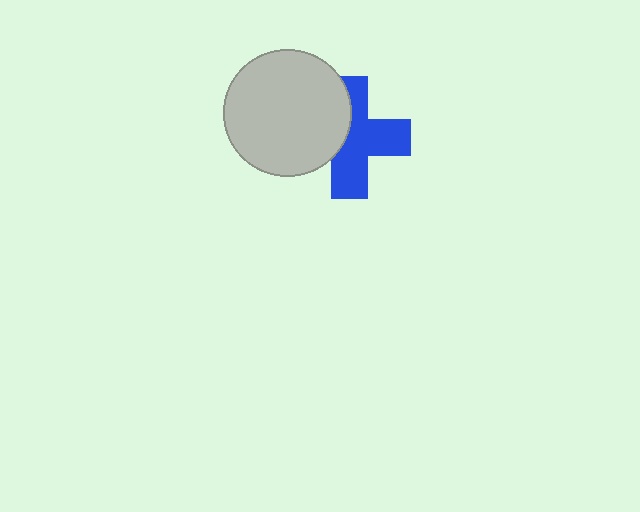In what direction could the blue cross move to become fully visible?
The blue cross could move right. That would shift it out from behind the light gray circle entirely.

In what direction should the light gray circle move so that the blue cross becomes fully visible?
The light gray circle should move left. That is the shortest direction to clear the overlap and leave the blue cross fully visible.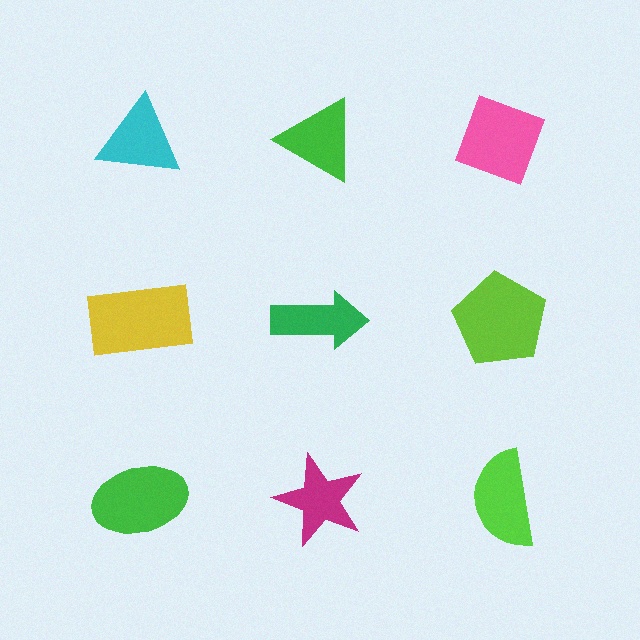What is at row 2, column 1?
A yellow rectangle.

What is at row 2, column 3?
A lime pentagon.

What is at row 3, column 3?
A lime semicircle.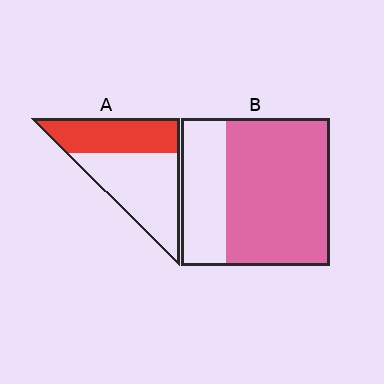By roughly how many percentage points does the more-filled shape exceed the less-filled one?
By roughly 30 percentage points (B over A).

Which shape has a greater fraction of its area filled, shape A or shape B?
Shape B.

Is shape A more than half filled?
No.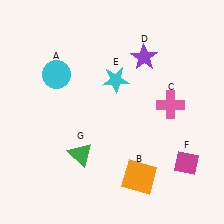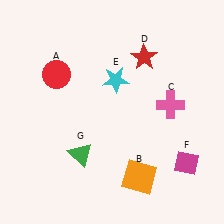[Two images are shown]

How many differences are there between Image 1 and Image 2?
There are 2 differences between the two images.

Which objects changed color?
A changed from cyan to red. D changed from purple to red.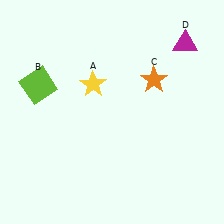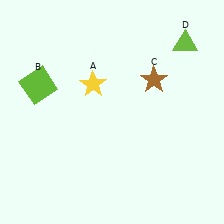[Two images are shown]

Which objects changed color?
C changed from orange to brown. D changed from magenta to lime.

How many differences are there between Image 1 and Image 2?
There are 2 differences between the two images.